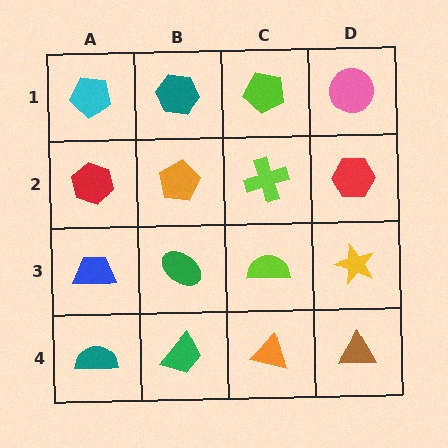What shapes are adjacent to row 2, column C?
A lime pentagon (row 1, column C), a lime semicircle (row 3, column C), an orange pentagon (row 2, column B), a red hexagon (row 2, column D).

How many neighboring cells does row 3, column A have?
3.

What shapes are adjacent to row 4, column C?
A lime semicircle (row 3, column C), a green trapezoid (row 4, column B), a brown triangle (row 4, column D).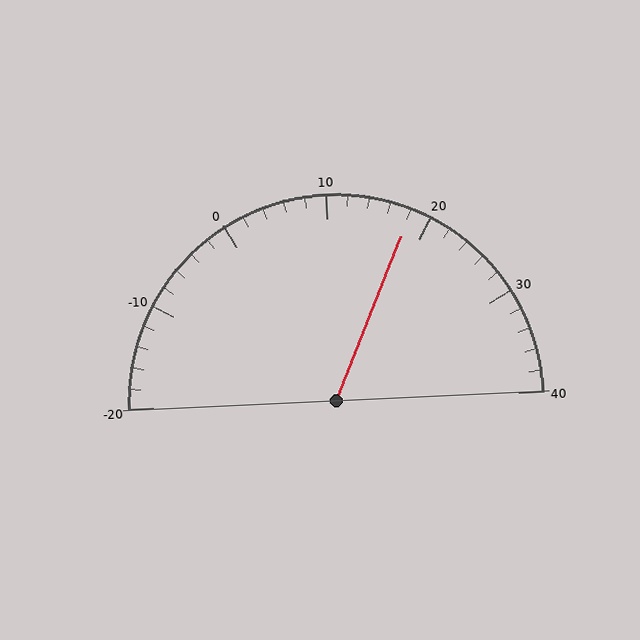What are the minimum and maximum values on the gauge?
The gauge ranges from -20 to 40.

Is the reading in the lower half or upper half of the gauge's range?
The reading is in the upper half of the range (-20 to 40).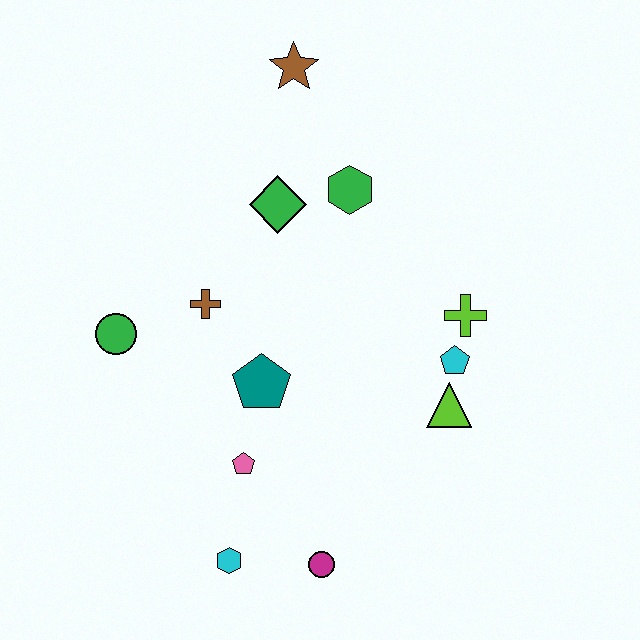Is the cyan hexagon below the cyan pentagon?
Yes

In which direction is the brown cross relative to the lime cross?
The brown cross is to the left of the lime cross.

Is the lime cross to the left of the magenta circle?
No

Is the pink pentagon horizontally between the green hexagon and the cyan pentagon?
No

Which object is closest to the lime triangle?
The cyan pentagon is closest to the lime triangle.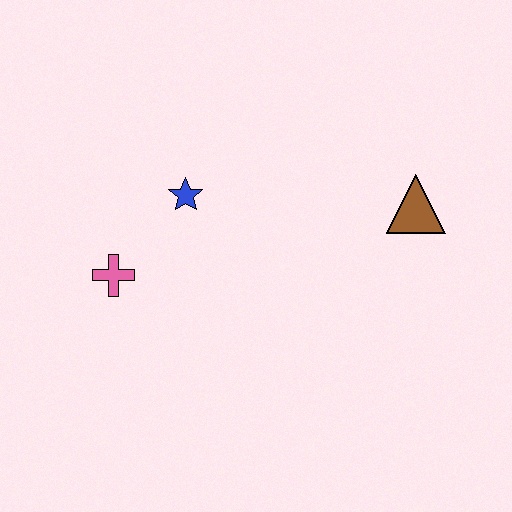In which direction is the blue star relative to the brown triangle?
The blue star is to the left of the brown triangle.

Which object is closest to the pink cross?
The blue star is closest to the pink cross.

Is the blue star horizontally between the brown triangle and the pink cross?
Yes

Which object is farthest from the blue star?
The brown triangle is farthest from the blue star.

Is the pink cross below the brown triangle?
Yes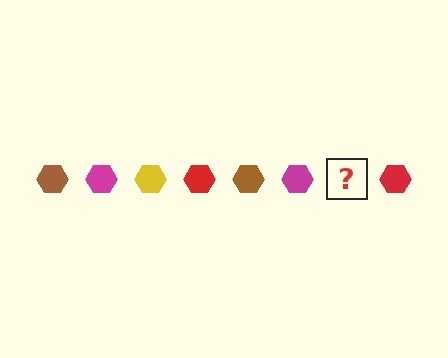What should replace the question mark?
The question mark should be replaced with a yellow hexagon.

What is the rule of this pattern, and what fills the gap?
The rule is that the pattern cycles through brown, magenta, yellow, red hexagons. The gap should be filled with a yellow hexagon.